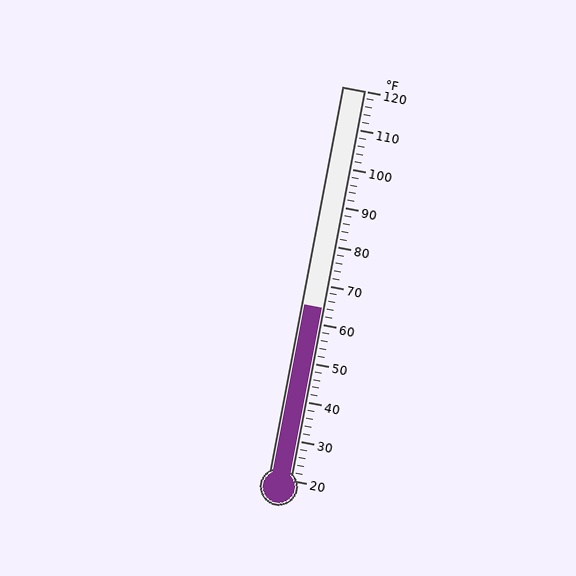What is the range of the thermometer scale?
The thermometer scale ranges from 20°F to 120°F.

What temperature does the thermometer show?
The thermometer shows approximately 64°F.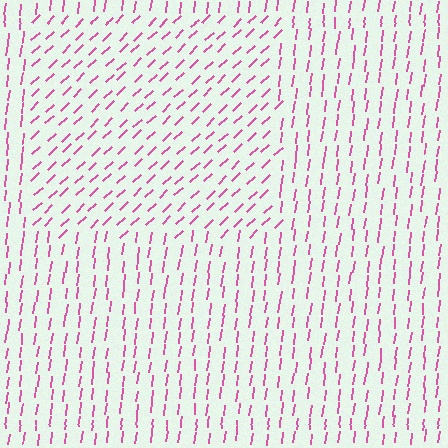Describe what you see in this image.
The image is filled with small pink line segments. A rectangle region in the image has lines oriented differently from the surrounding lines, creating a visible texture boundary.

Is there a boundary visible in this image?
Yes, there is a texture boundary formed by a change in line orientation.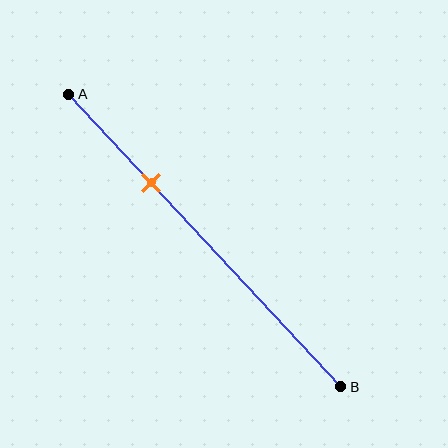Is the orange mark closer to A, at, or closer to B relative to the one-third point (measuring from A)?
The orange mark is closer to point A than the one-third point of segment AB.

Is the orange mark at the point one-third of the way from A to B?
No, the mark is at about 30% from A, not at the 33% one-third point.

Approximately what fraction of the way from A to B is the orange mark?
The orange mark is approximately 30% of the way from A to B.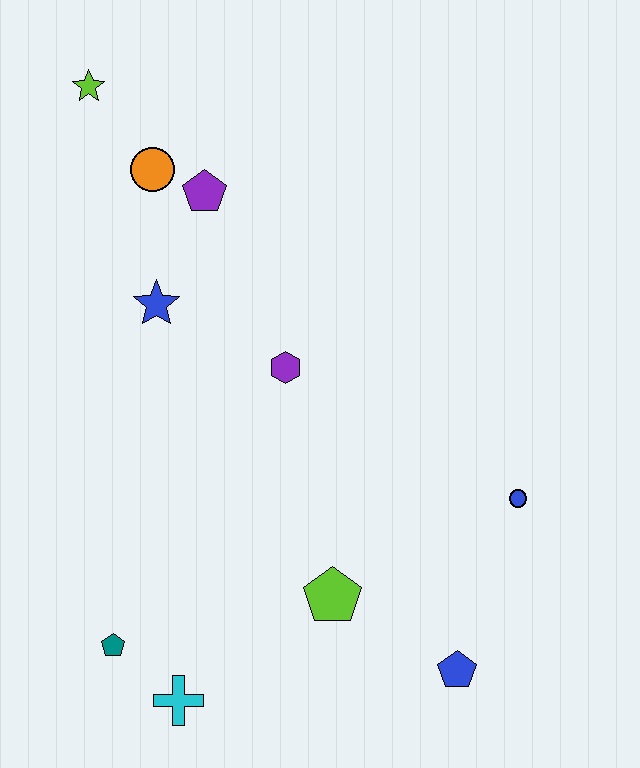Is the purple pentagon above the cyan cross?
Yes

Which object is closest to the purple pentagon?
The orange circle is closest to the purple pentagon.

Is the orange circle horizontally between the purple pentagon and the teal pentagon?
Yes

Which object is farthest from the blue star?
The blue pentagon is farthest from the blue star.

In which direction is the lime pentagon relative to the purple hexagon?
The lime pentagon is below the purple hexagon.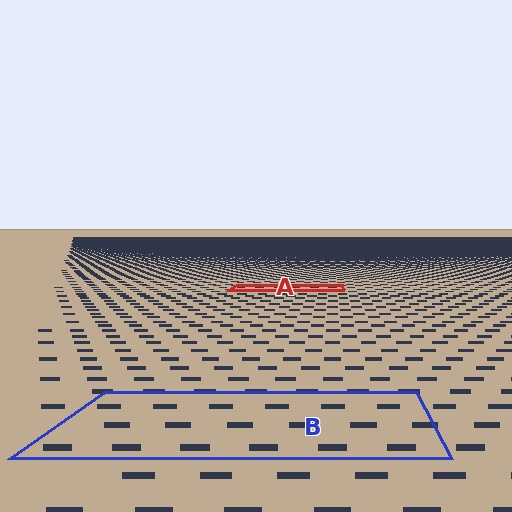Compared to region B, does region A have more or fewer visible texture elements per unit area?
Region A has more texture elements per unit area — they are packed more densely because it is farther away.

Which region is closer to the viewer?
Region B is closer. The texture elements there are larger and more spread out.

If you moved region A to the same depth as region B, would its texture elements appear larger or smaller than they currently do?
They would appear larger. At a closer depth, the same texture elements are projected at a bigger on-screen size.